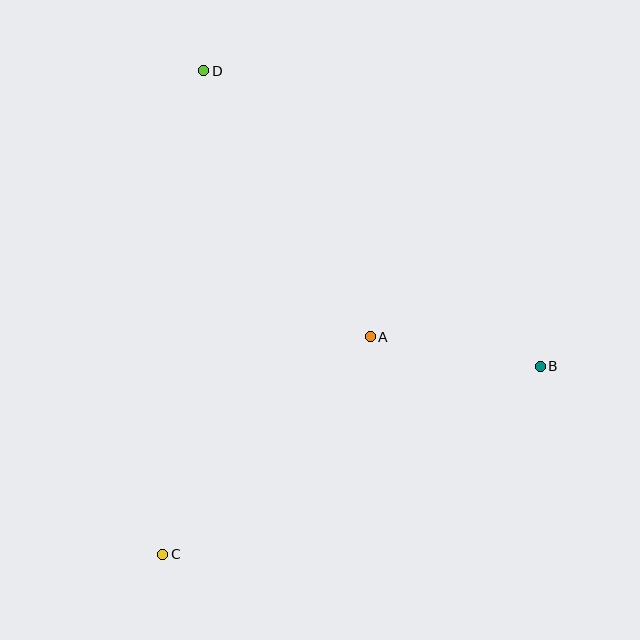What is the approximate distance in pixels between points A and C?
The distance between A and C is approximately 301 pixels.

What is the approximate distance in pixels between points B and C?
The distance between B and C is approximately 422 pixels.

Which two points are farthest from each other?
Points C and D are farthest from each other.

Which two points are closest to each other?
Points A and B are closest to each other.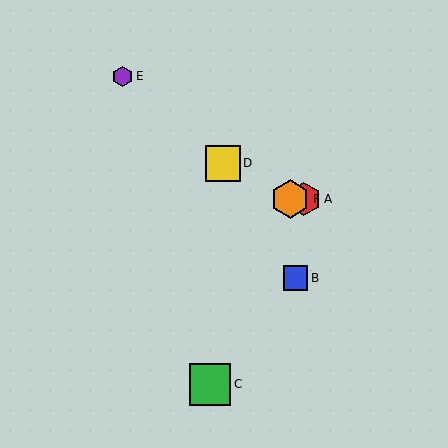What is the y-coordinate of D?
Object D is at y≈163.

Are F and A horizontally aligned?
Yes, both are at y≈199.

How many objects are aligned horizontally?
2 objects (A, F) are aligned horizontally.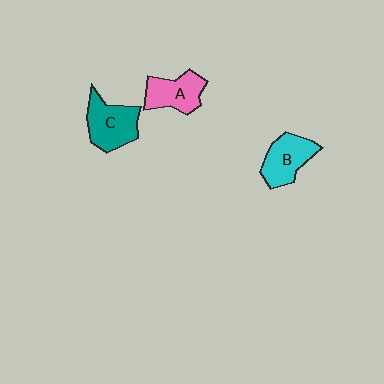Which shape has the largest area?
Shape C (teal).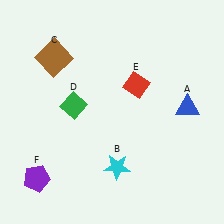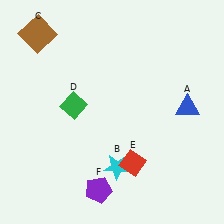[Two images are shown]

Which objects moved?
The objects that moved are: the brown square (C), the red diamond (E), the purple pentagon (F).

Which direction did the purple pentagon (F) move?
The purple pentagon (F) moved right.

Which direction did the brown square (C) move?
The brown square (C) moved up.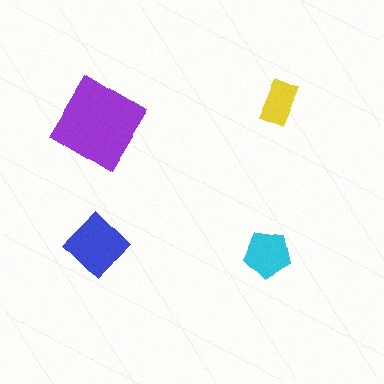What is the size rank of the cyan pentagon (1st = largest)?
3rd.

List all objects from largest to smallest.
The purple diamond, the blue diamond, the cyan pentagon, the yellow rectangle.